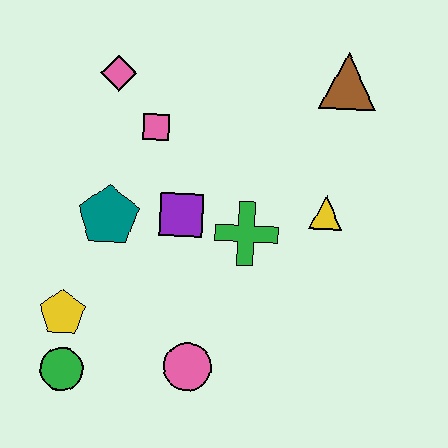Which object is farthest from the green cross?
The green circle is farthest from the green cross.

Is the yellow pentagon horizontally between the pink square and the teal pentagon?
No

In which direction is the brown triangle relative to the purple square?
The brown triangle is to the right of the purple square.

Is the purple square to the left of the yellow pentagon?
No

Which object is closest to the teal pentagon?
The purple square is closest to the teal pentagon.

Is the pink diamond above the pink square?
Yes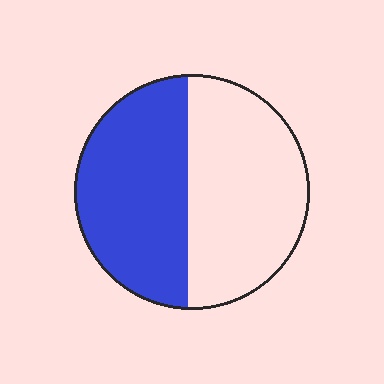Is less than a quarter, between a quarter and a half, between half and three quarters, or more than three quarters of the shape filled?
Between a quarter and a half.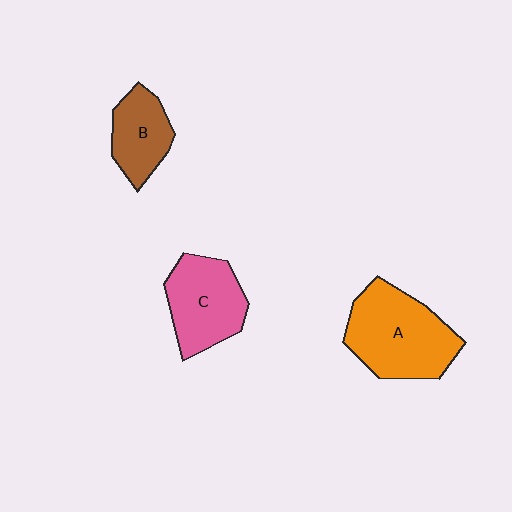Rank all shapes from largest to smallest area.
From largest to smallest: A (orange), C (pink), B (brown).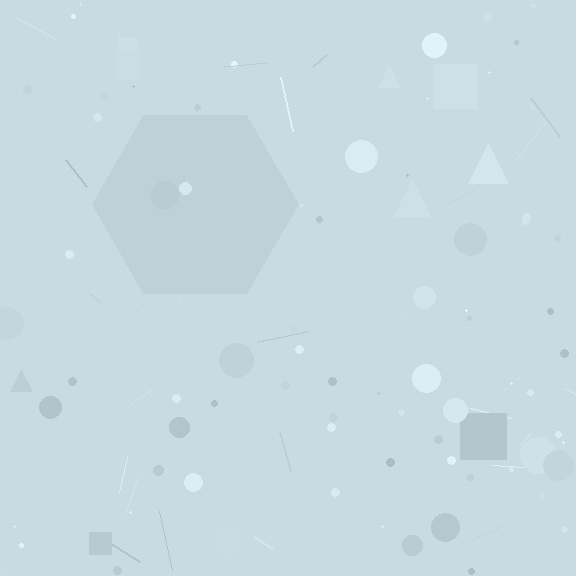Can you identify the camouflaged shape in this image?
The camouflaged shape is a hexagon.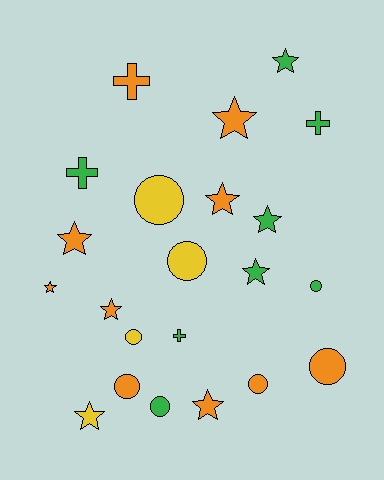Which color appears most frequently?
Orange, with 10 objects.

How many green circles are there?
There are 2 green circles.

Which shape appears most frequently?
Star, with 10 objects.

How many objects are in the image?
There are 22 objects.